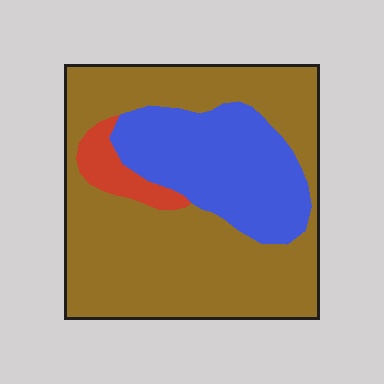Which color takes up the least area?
Red, at roughly 5%.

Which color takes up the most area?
Brown, at roughly 65%.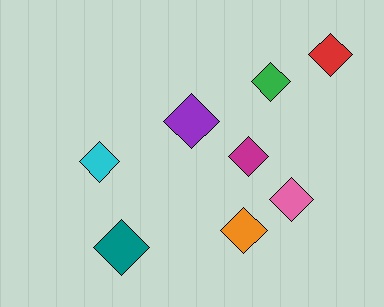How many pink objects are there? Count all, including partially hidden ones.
There is 1 pink object.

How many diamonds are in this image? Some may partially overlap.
There are 8 diamonds.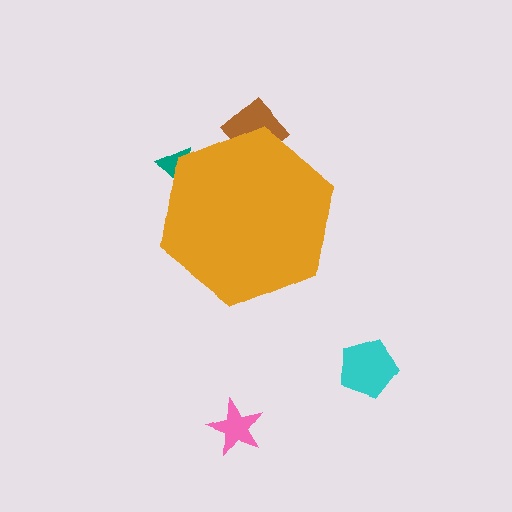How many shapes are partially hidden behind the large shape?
2 shapes are partially hidden.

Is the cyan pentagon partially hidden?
No, the cyan pentagon is fully visible.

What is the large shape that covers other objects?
An orange hexagon.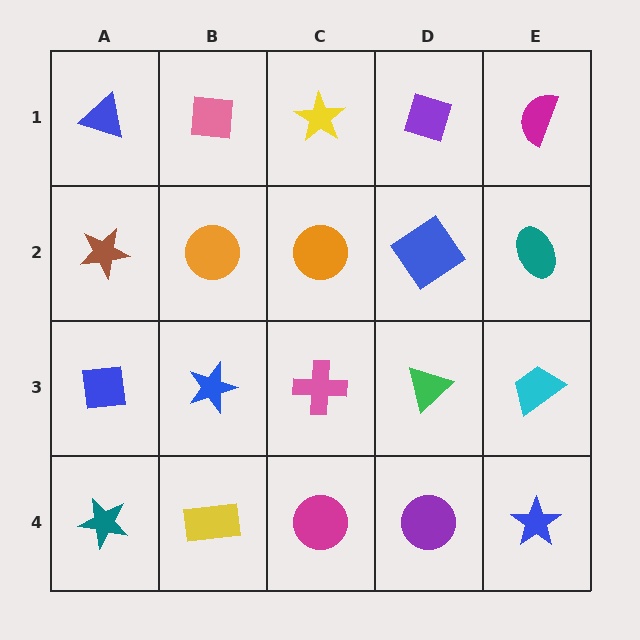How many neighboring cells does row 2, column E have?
3.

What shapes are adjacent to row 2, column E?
A magenta semicircle (row 1, column E), a cyan trapezoid (row 3, column E), a blue diamond (row 2, column D).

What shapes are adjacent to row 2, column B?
A pink square (row 1, column B), a blue star (row 3, column B), a brown star (row 2, column A), an orange circle (row 2, column C).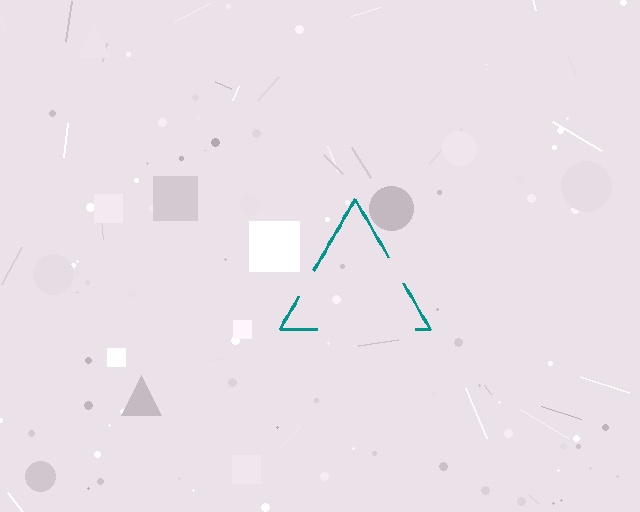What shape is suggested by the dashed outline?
The dashed outline suggests a triangle.